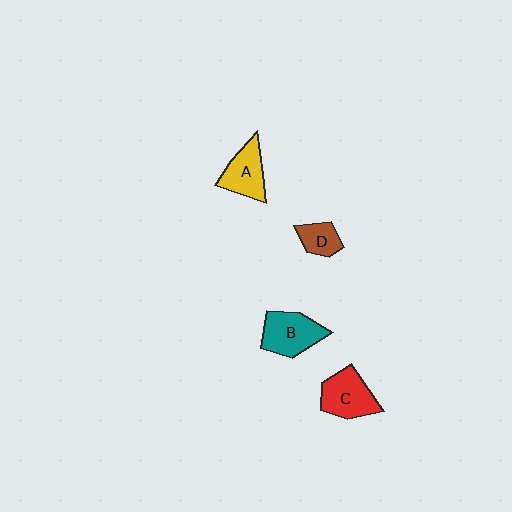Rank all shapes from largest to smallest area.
From largest to smallest: B (teal), C (red), A (yellow), D (brown).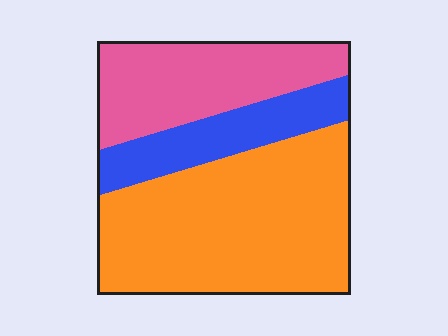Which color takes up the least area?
Blue, at roughly 20%.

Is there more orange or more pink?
Orange.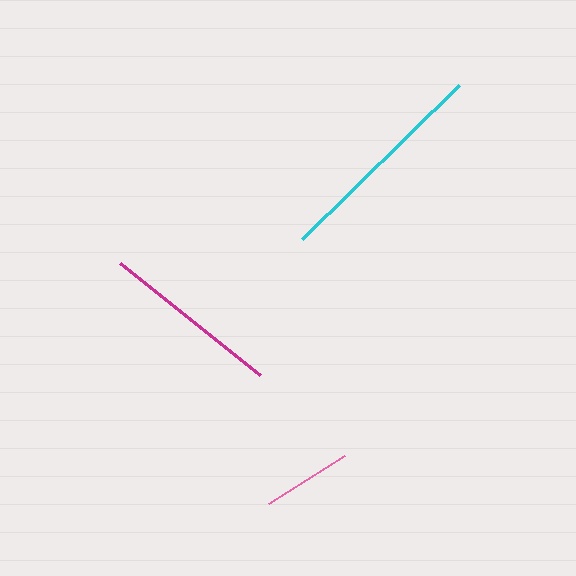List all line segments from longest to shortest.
From longest to shortest: cyan, magenta, pink.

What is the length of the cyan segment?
The cyan segment is approximately 220 pixels long.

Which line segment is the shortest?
The pink line is the shortest at approximately 90 pixels.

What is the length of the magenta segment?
The magenta segment is approximately 179 pixels long.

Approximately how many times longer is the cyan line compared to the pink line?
The cyan line is approximately 2.5 times the length of the pink line.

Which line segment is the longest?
The cyan line is the longest at approximately 220 pixels.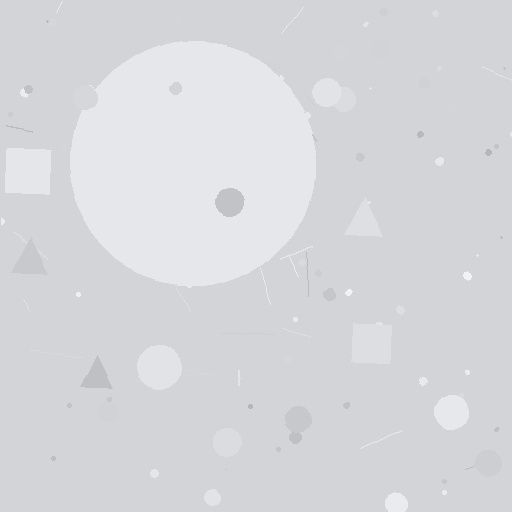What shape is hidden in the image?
A circle is hidden in the image.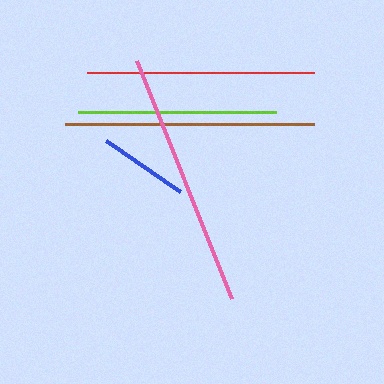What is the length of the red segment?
The red segment is approximately 228 pixels long.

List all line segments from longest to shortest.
From longest to shortest: pink, brown, red, lime, blue.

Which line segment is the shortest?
The blue line is the shortest at approximately 90 pixels.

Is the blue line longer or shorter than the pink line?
The pink line is longer than the blue line.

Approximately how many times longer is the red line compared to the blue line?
The red line is approximately 2.5 times the length of the blue line.